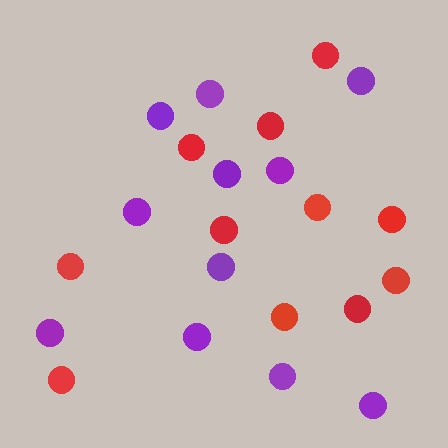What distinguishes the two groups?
There are 2 groups: one group of purple circles (11) and one group of red circles (11).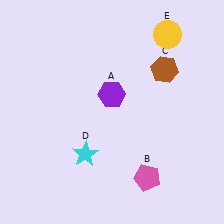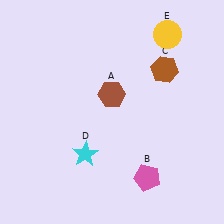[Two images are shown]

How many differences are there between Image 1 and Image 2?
There is 1 difference between the two images.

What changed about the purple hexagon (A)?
In Image 1, A is purple. In Image 2, it changed to brown.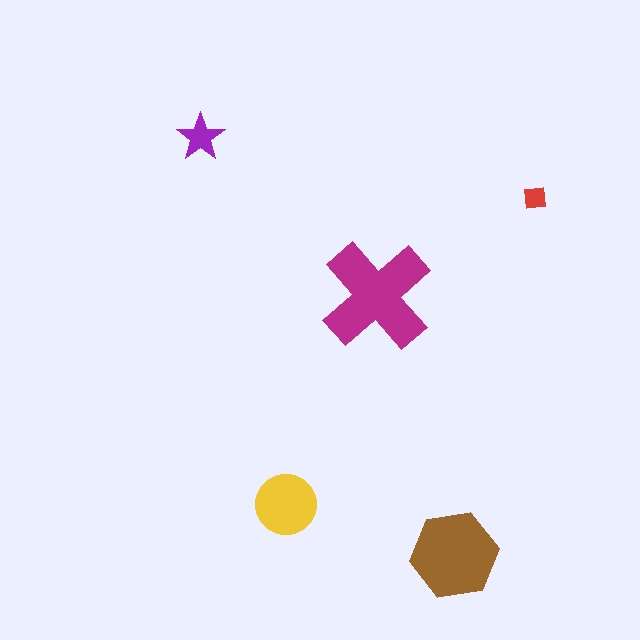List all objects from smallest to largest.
The red square, the purple star, the yellow circle, the brown hexagon, the magenta cross.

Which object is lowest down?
The brown hexagon is bottommost.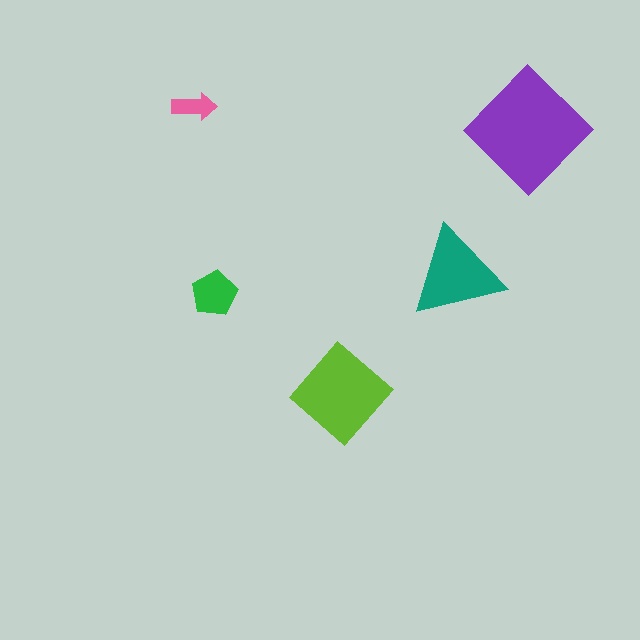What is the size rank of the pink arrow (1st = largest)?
5th.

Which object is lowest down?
The lime diamond is bottommost.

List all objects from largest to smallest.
The purple diamond, the lime diamond, the teal triangle, the green pentagon, the pink arrow.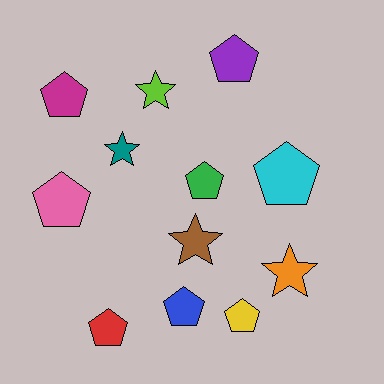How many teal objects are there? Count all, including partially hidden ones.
There is 1 teal object.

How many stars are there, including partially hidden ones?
There are 4 stars.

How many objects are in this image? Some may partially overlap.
There are 12 objects.